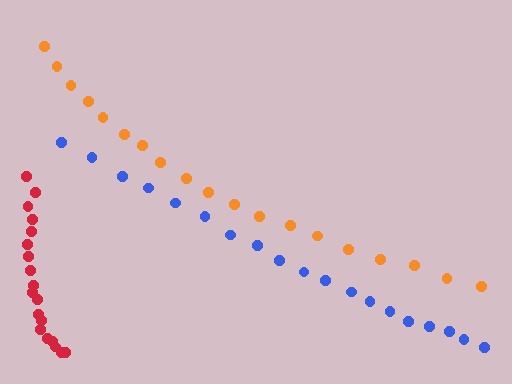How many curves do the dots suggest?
There are 3 distinct paths.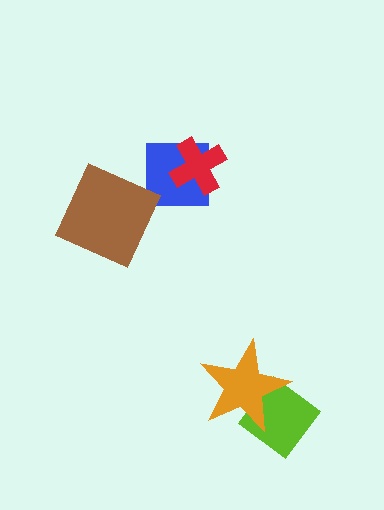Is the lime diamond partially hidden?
Yes, it is partially covered by another shape.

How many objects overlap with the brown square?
0 objects overlap with the brown square.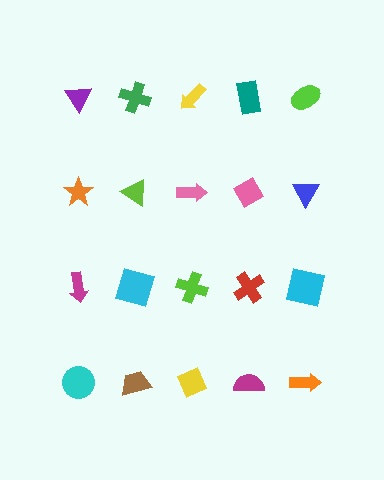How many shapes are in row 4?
5 shapes.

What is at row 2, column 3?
A pink arrow.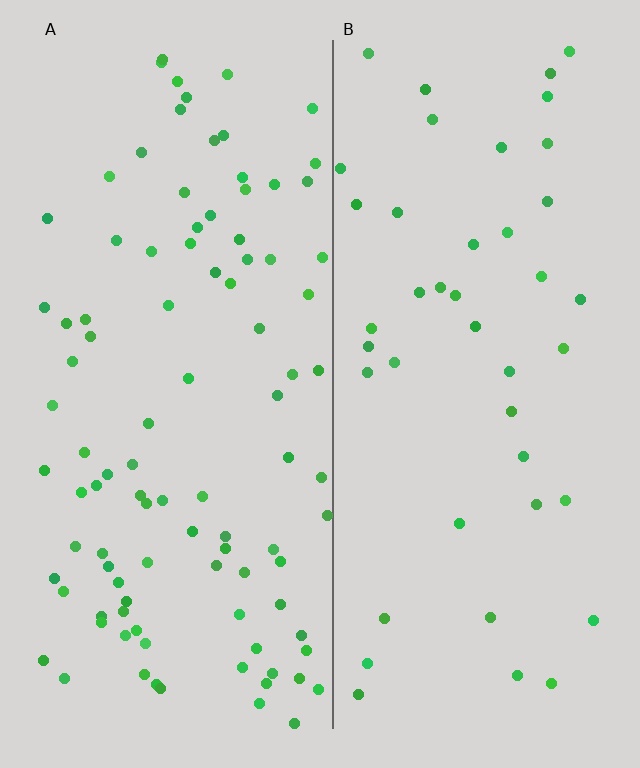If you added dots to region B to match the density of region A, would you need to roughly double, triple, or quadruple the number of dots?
Approximately double.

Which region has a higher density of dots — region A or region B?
A (the left).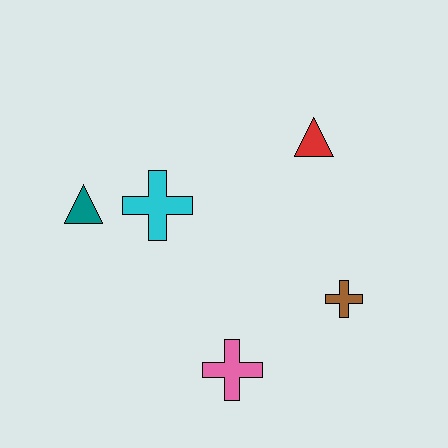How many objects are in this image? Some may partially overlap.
There are 5 objects.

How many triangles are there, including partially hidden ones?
There are 2 triangles.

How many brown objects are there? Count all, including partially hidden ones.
There is 1 brown object.